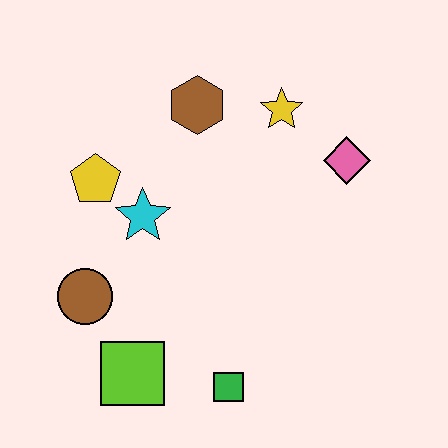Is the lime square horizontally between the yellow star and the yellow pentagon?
Yes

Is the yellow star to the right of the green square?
Yes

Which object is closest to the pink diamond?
The yellow star is closest to the pink diamond.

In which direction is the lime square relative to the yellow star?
The lime square is below the yellow star.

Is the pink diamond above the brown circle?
Yes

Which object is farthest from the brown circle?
The pink diamond is farthest from the brown circle.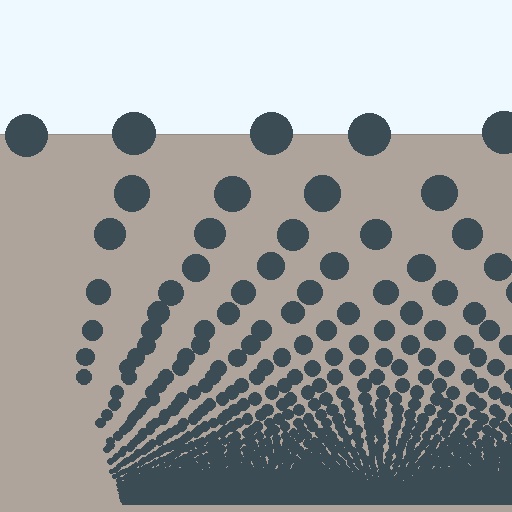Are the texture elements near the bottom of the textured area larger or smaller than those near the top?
Smaller. The gradient is inverted — elements near the bottom are smaller and denser.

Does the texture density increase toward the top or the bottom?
Density increases toward the bottom.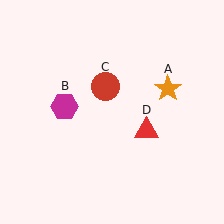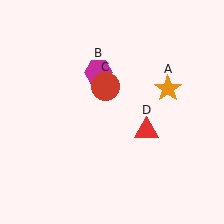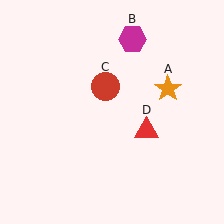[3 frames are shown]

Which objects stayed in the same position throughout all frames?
Orange star (object A) and red circle (object C) and red triangle (object D) remained stationary.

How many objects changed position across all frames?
1 object changed position: magenta hexagon (object B).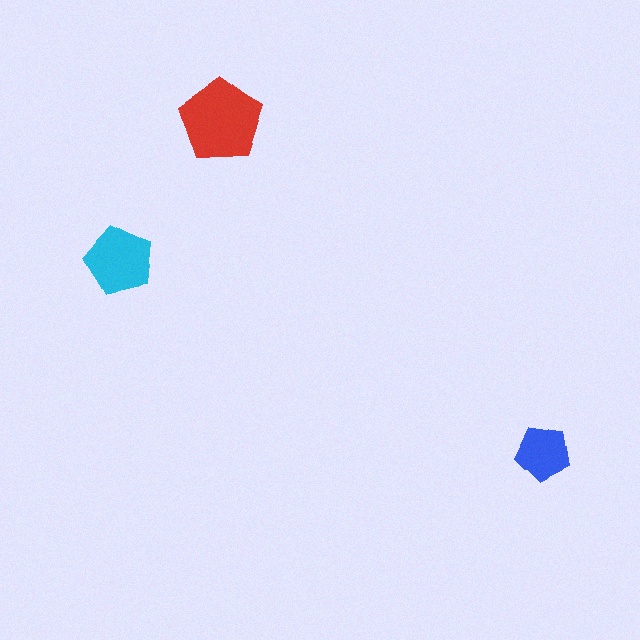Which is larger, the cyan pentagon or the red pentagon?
The red one.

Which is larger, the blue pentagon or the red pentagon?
The red one.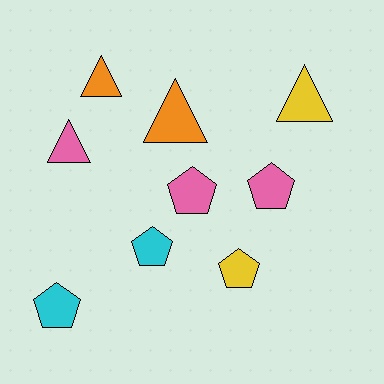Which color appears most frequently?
Pink, with 3 objects.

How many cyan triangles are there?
There are no cyan triangles.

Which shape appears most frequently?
Pentagon, with 5 objects.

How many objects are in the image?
There are 9 objects.